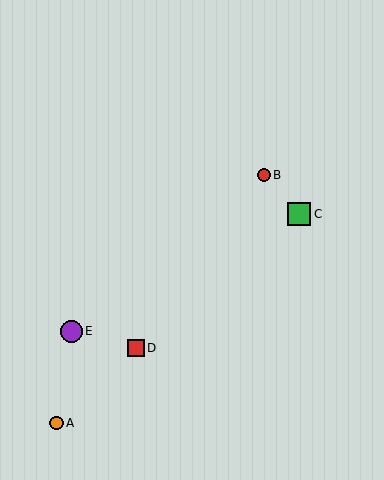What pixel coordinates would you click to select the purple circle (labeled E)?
Click at (72, 331) to select the purple circle E.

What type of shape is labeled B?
Shape B is a red circle.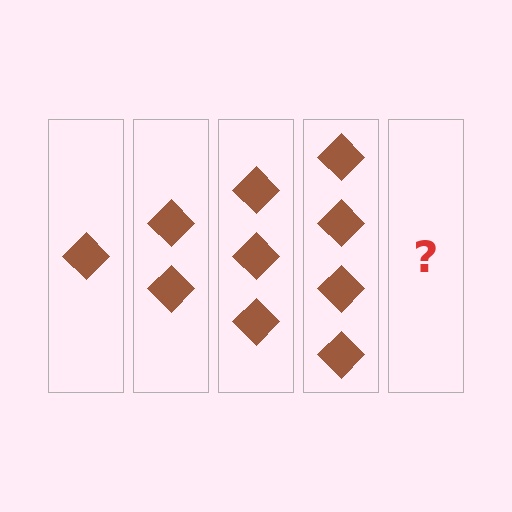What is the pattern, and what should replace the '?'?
The pattern is that each step adds one more diamond. The '?' should be 5 diamonds.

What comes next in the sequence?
The next element should be 5 diamonds.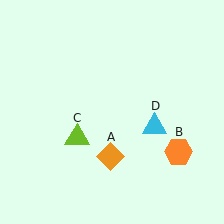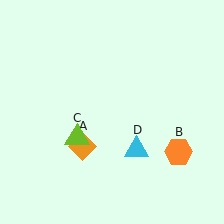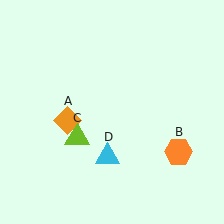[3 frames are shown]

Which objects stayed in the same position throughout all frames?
Orange hexagon (object B) and lime triangle (object C) remained stationary.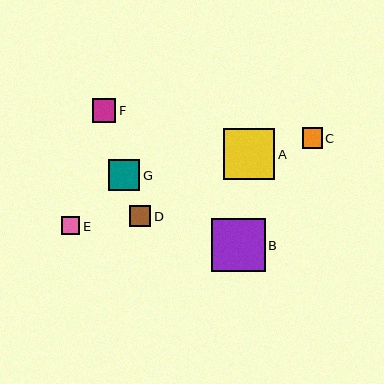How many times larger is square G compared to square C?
Square G is approximately 1.6 times the size of square C.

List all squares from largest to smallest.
From largest to smallest: B, A, G, F, D, C, E.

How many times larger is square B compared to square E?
Square B is approximately 2.9 times the size of square E.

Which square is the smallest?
Square E is the smallest with a size of approximately 18 pixels.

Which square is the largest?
Square B is the largest with a size of approximately 54 pixels.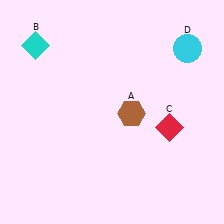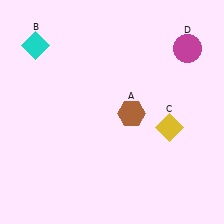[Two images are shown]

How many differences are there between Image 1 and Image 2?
There are 2 differences between the two images.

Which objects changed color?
C changed from red to yellow. D changed from cyan to magenta.